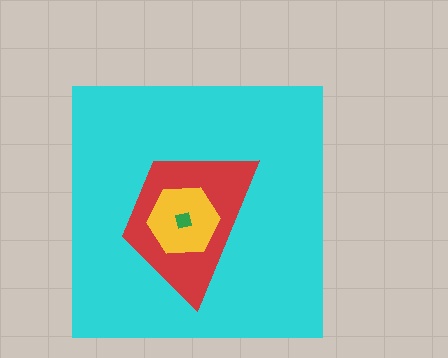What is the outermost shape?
The cyan square.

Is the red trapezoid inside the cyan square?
Yes.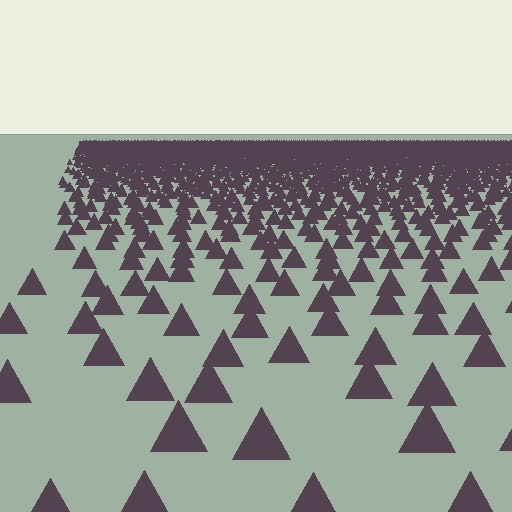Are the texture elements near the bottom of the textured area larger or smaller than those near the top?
Larger. Near the bottom, elements are closer to the viewer and appear at a bigger on-screen size.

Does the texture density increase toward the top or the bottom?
Density increases toward the top.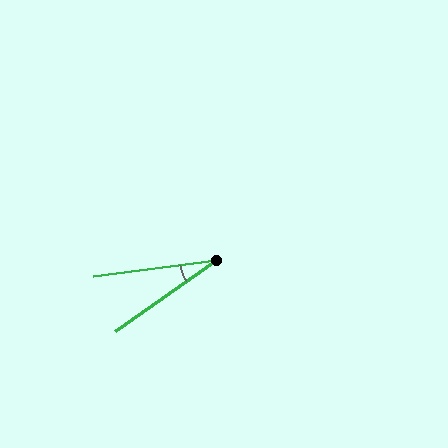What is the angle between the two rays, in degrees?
Approximately 28 degrees.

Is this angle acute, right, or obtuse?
It is acute.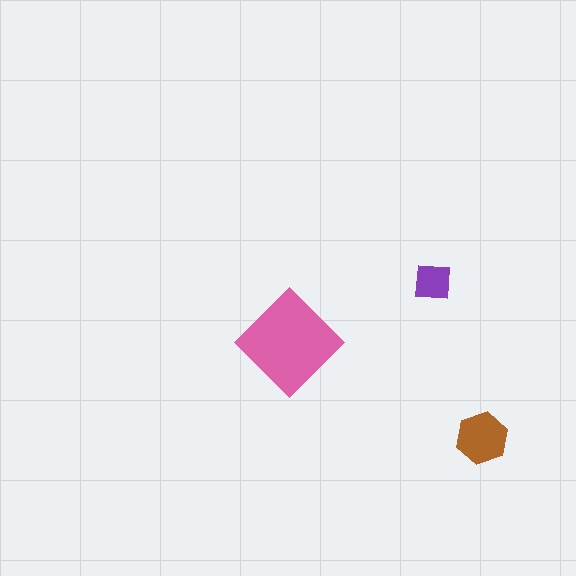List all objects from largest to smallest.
The pink diamond, the brown hexagon, the purple square.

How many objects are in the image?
There are 3 objects in the image.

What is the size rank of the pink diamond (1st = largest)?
1st.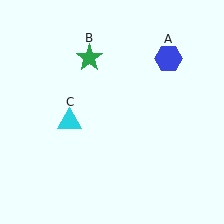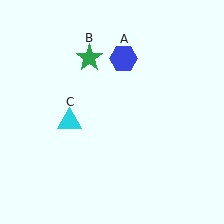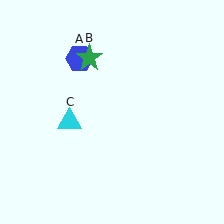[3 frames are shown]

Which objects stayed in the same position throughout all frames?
Green star (object B) and cyan triangle (object C) remained stationary.